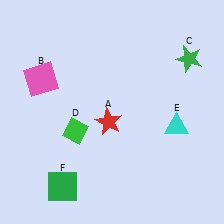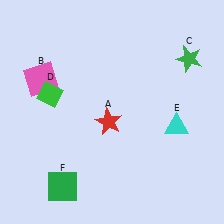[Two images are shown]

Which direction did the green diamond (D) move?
The green diamond (D) moved up.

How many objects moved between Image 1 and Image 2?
1 object moved between the two images.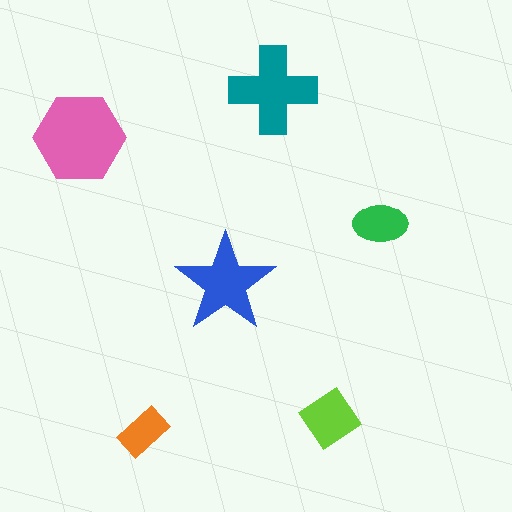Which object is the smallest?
The orange rectangle.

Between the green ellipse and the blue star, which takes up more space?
The blue star.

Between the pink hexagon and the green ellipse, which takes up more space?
The pink hexagon.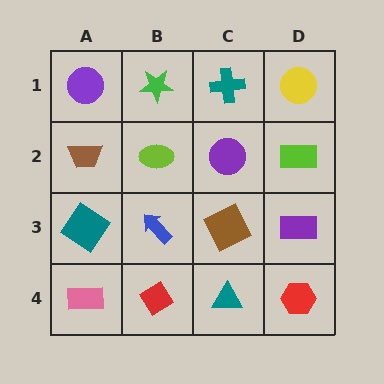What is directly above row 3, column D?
A lime rectangle.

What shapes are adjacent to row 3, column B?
A lime ellipse (row 2, column B), a red diamond (row 4, column B), a teal diamond (row 3, column A), a brown square (row 3, column C).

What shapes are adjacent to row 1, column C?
A purple circle (row 2, column C), a green star (row 1, column B), a yellow circle (row 1, column D).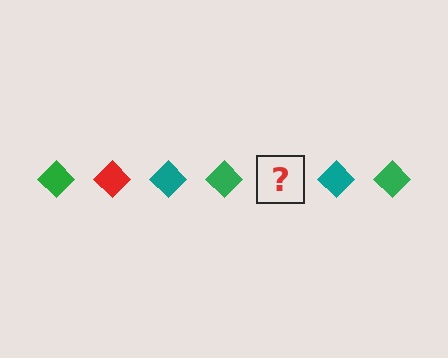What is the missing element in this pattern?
The missing element is a red diamond.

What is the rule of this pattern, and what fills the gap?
The rule is that the pattern cycles through green, red, teal diamonds. The gap should be filled with a red diamond.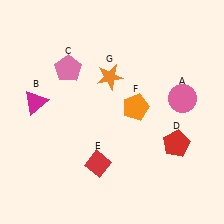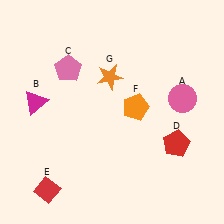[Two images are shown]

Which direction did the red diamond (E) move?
The red diamond (E) moved left.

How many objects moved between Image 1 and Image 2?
1 object moved between the two images.